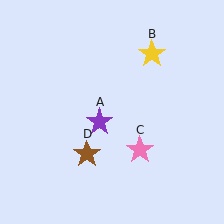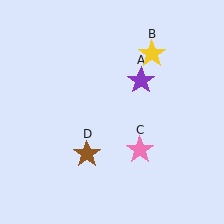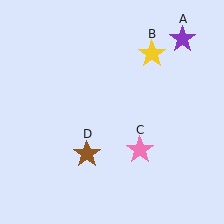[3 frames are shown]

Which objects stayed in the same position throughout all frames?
Yellow star (object B) and pink star (object C) and brown star (object D) remained stationary.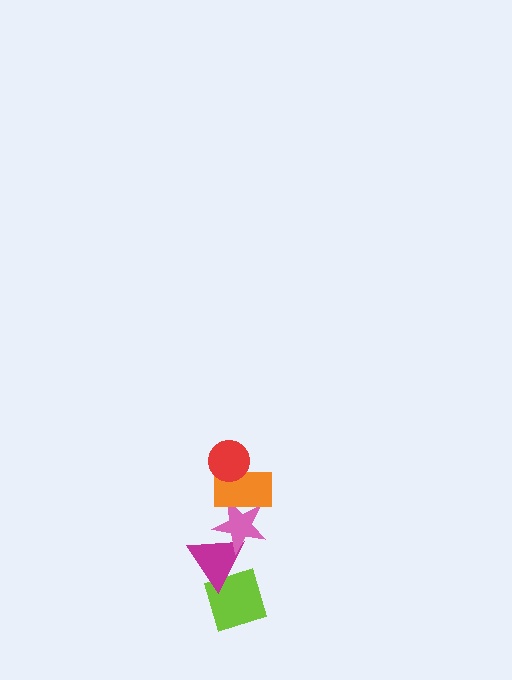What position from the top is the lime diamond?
The lime diamond is 5th from the top.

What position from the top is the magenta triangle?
The magenta triangle is 4th from the top.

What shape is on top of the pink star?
The orange rectangle is on top of the pink star.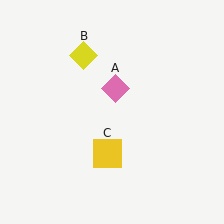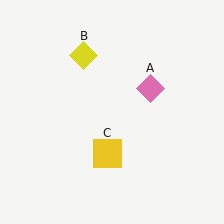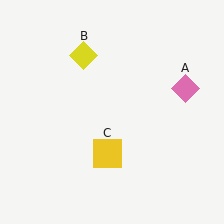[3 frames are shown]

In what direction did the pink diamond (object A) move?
The pink diamond (object A) moved right.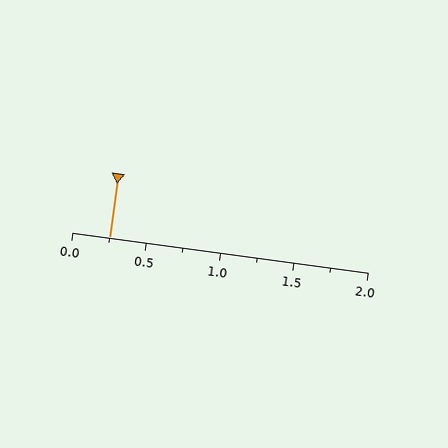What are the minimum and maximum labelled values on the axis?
The axis runs from 0.0 to 2.0.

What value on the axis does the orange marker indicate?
The marker indicates approximately 0.25.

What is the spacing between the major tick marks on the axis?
The major ticks are spaced 0.5 apart.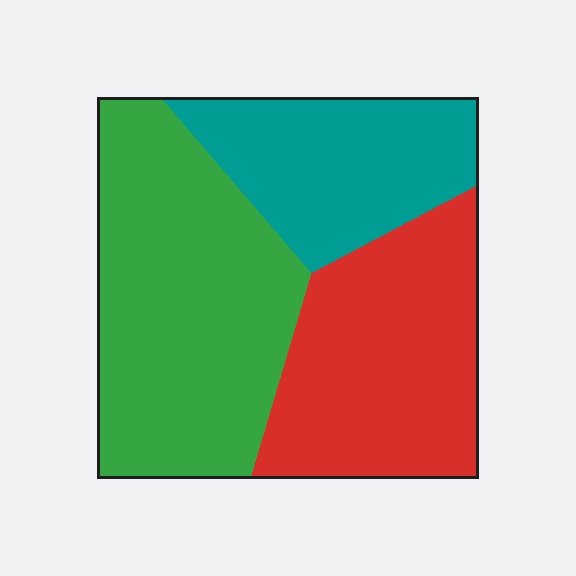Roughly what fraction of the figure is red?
Red takes up about one third (1/3) of the figure.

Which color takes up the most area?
Green, at roughly 45%.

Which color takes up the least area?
Teal, at roughly 25%.